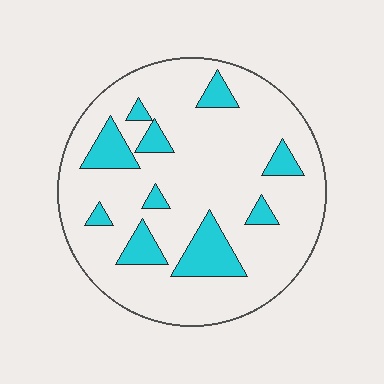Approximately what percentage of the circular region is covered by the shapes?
Approximately 15%.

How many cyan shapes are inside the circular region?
10.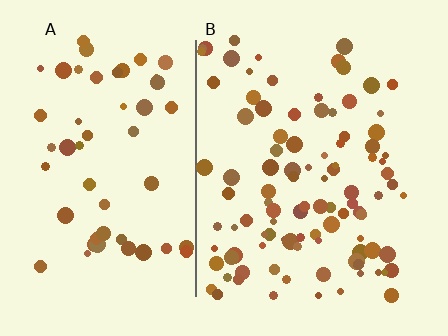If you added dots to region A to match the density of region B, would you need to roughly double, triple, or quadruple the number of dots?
Approximately double.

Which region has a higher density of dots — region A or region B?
B (the right).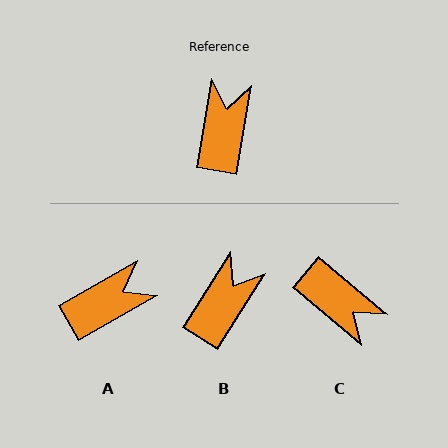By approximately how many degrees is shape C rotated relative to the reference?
Approximately 121 degrees clockwise.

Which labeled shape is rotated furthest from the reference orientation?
C, about 121 degrees away.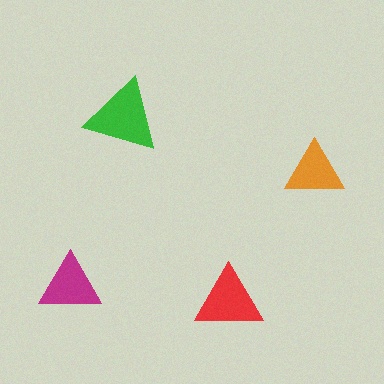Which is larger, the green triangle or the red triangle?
The green one.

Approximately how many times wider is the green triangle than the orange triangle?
About 1.5 times wider.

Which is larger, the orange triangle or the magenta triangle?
The magenta one.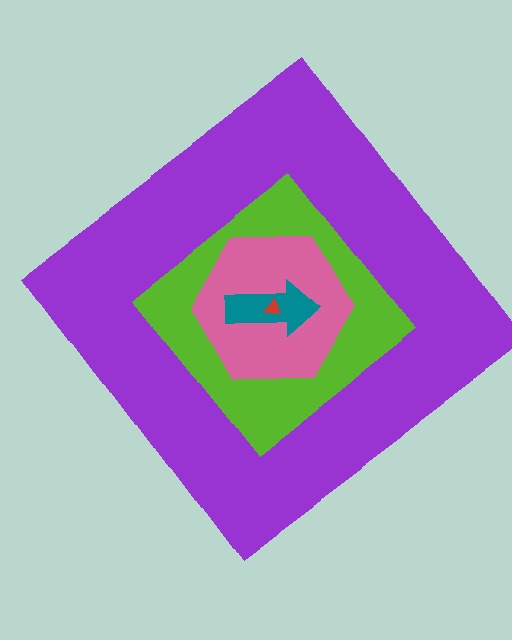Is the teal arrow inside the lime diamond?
Yes.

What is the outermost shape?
The purple diamond.